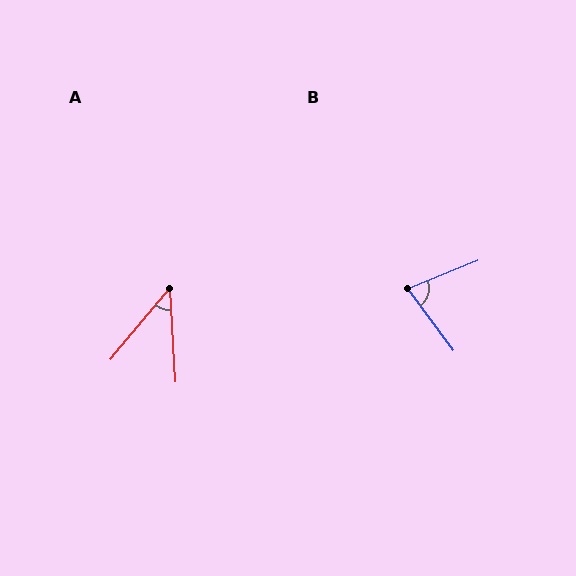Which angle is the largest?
B, at approximately 75 degrees.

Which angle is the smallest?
A, at approximately 44 degrees.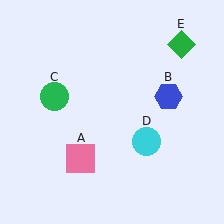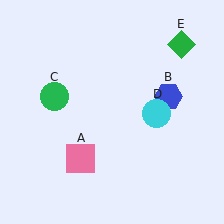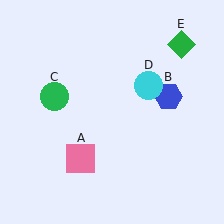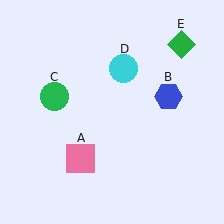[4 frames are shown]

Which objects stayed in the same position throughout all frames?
Pink square (object A) and blue hexagon (object B) and green circle (object C) and green diamond (object E) remained stationary.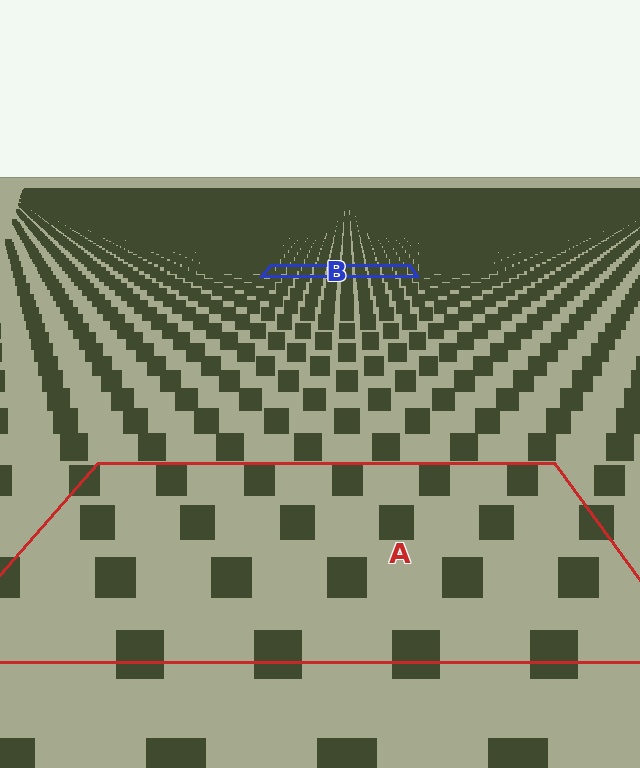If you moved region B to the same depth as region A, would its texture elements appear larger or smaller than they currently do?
They would appear larger. At a closer depth, the same texture elements are projected at a bigger on-screen size.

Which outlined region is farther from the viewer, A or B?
Region B is farther from the viewer — the texture elements inside it appear smaller and more densely packed.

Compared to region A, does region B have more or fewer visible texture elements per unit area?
Region B has more texture elements per unit area — they are packed more densely because it is farther away.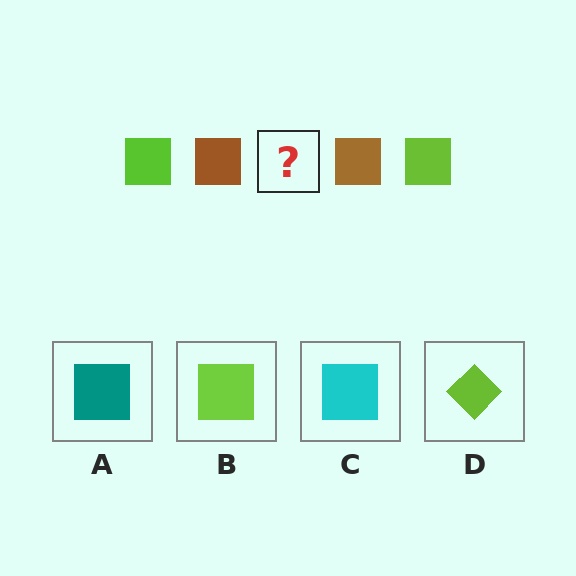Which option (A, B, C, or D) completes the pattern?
B.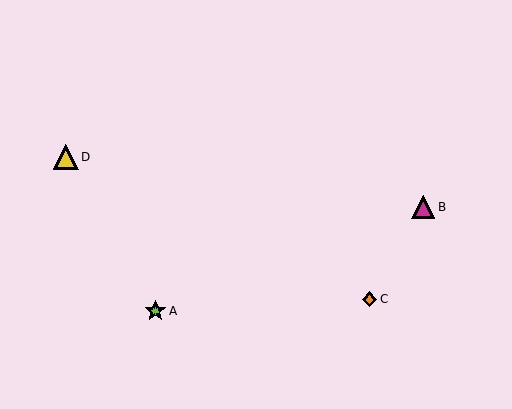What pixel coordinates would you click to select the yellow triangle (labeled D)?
Click at (66, 157) to select the yellow triangle D.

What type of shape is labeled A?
Shape A is a lime star.